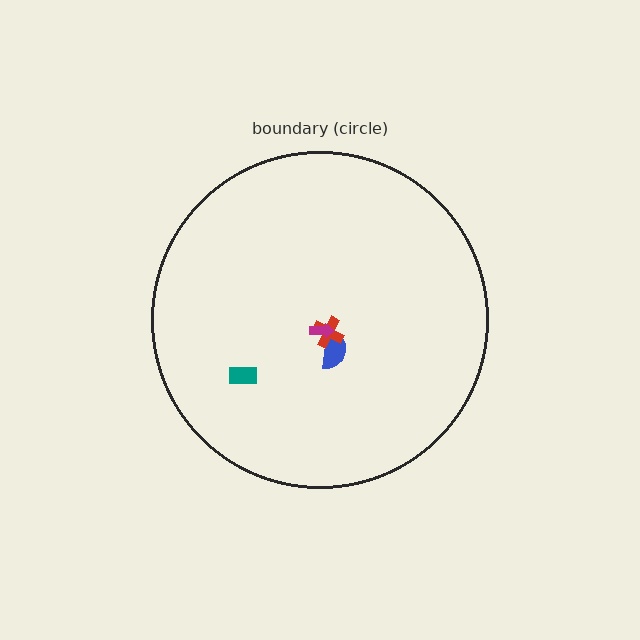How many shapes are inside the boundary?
4 inside, 0 outside.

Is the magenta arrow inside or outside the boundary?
Inside.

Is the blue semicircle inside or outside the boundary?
Inside.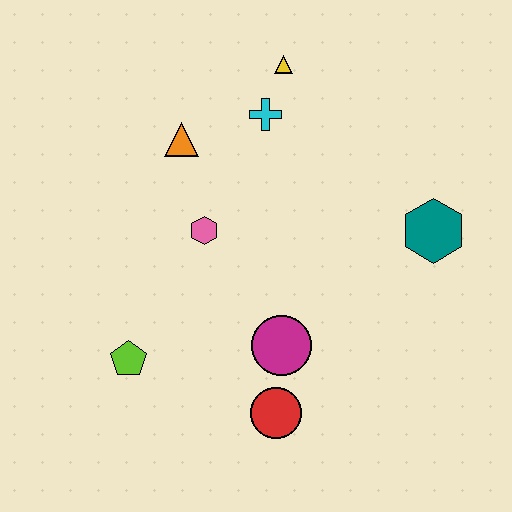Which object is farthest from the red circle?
The yellow triangle is farthest from the red circle.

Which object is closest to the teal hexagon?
The magenta circle is closest to the teal hexagon.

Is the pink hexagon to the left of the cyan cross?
Yes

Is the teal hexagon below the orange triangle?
Yes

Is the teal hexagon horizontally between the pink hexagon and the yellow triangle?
No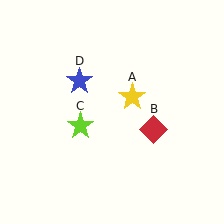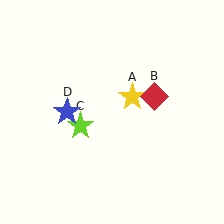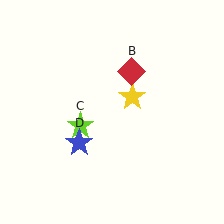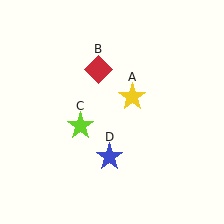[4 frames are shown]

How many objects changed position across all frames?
2 objects changed position: red diamond (object B), blue star (object D).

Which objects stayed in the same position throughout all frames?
Yellow star (object A) and lime star (object C) remained stationary.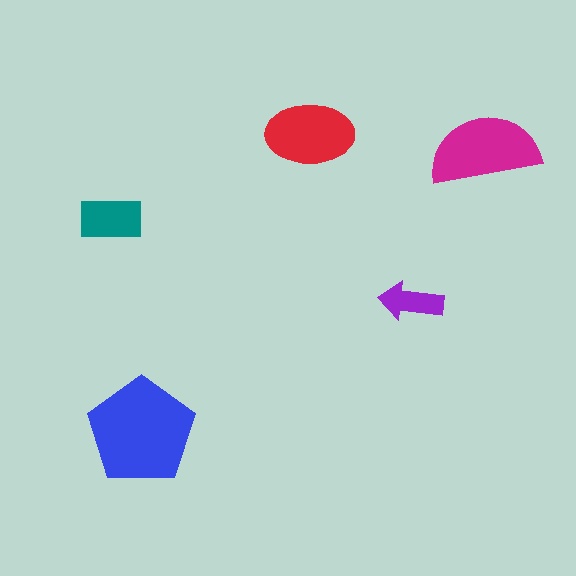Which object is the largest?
The blue pentagon.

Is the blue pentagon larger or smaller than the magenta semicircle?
Larger.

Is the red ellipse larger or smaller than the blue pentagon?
Smaller.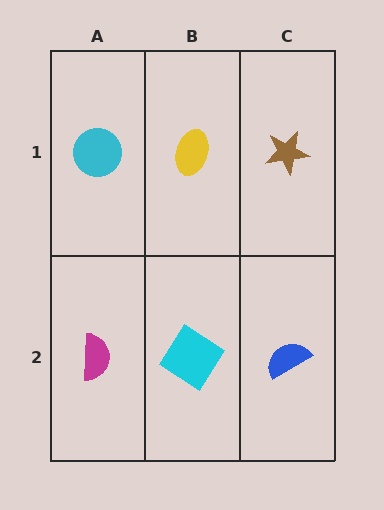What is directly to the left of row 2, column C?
A cyan diamond.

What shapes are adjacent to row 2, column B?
A yellow ellipse (row 1, column B), a magenta semicircle (row 2, column A), a blue semicircle (row 2, column C).